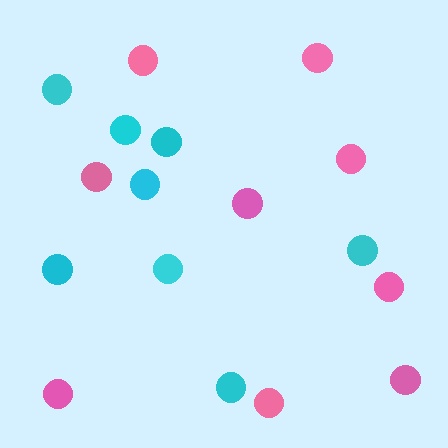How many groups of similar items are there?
There are 2 groups: one group of pink circles (9) and one group of cyan circles (8).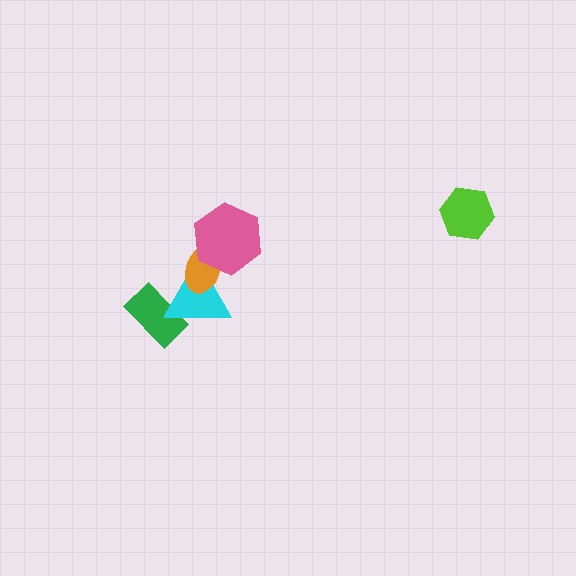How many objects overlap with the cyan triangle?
3 objects overlap with the cyan triangle.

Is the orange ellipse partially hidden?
Yes, it is partially covered by another shape.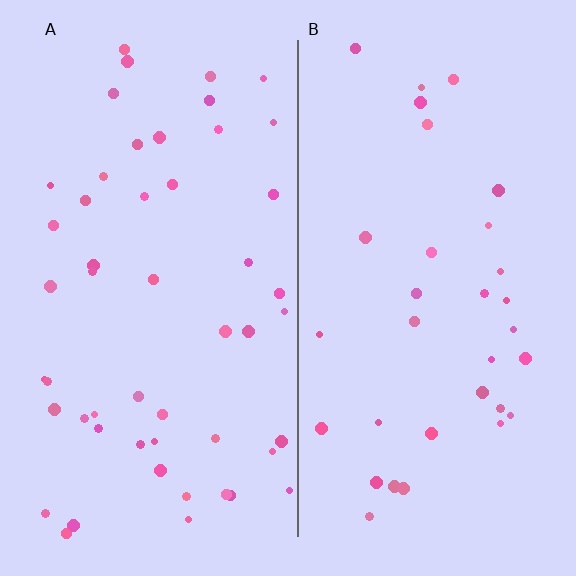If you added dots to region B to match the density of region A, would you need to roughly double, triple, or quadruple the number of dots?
Approximately double.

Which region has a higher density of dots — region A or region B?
A (the left).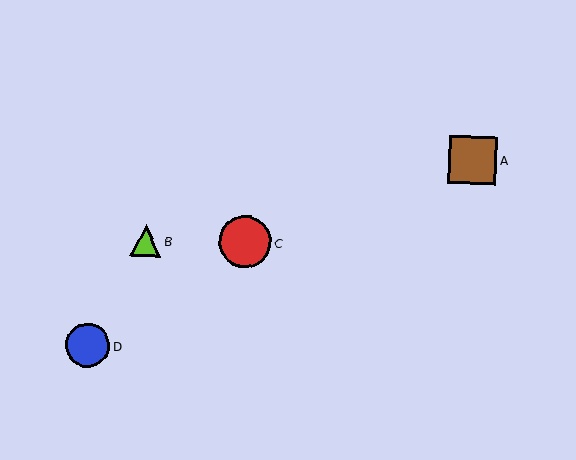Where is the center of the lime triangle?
The center of the lime triangle is at (146, 241).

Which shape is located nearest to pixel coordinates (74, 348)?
The blue circle (labeled D) at (87, 345) is nearest to that location.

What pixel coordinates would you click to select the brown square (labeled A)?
Click at (473, 160) to select the brown square A.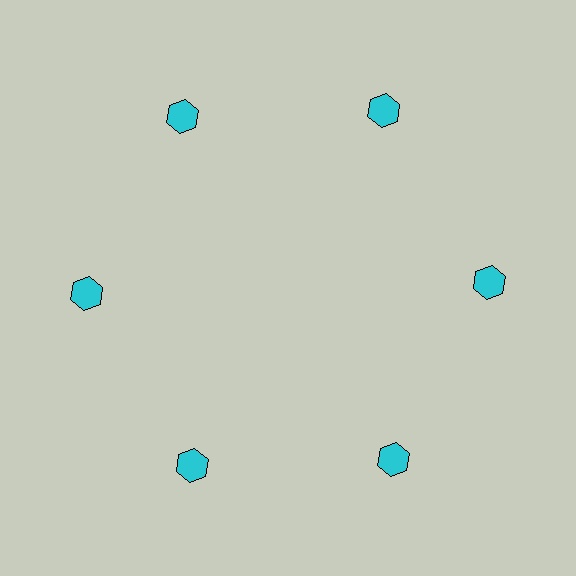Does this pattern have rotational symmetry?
Yes, this pattern has 6-fold rotational symmetry. It looks the same after rotating 60 degrees around the center.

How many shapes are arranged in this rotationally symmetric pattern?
There are 6 shapes, arranged in 6 groups of 1.